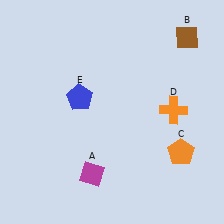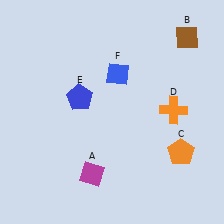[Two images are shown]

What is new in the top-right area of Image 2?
A blue diamond (F) was added in the top-right area of Image 2.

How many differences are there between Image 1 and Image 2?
There is 1 difference between the two images.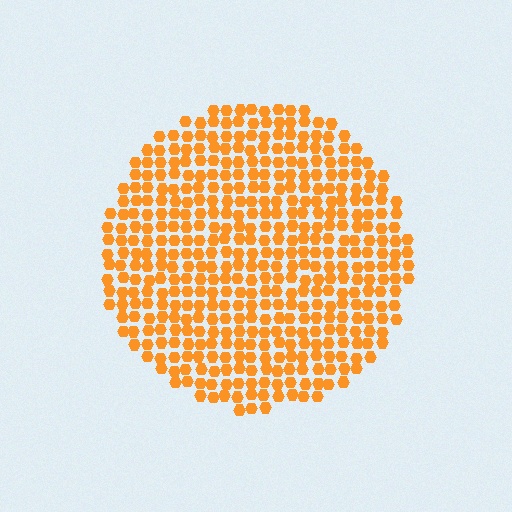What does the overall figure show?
The overall figure shows a circle.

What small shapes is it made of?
It is made of small hexagons.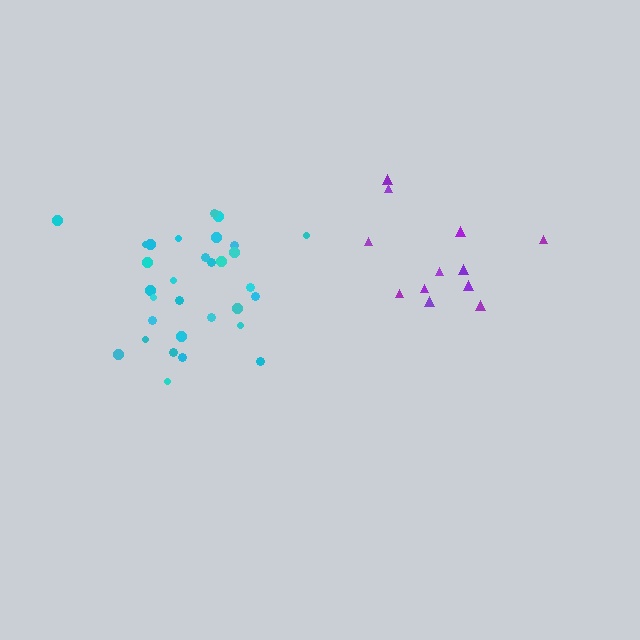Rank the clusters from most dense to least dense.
cyan, purple.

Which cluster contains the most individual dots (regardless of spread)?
Cyan (31).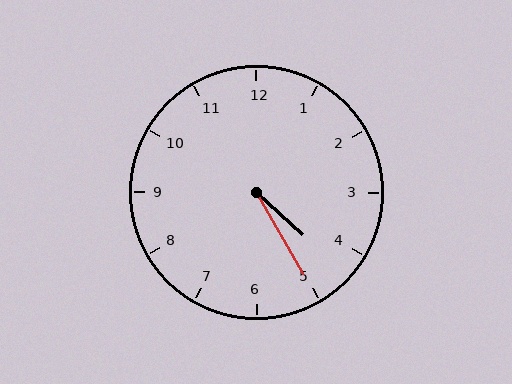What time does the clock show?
4:25.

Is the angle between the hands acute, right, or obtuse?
It is acute.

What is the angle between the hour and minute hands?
Approximately 18 degrees.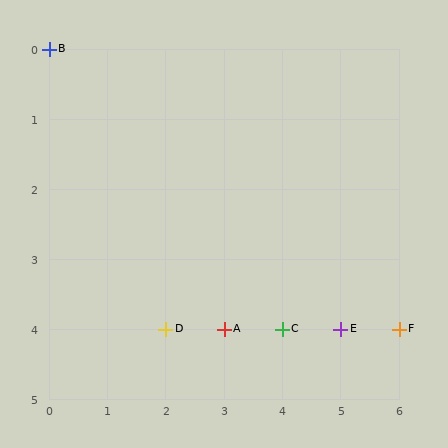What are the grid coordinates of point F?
Point F is at grid coordinates (6, 4).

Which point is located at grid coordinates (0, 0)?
Point B is at (0, 0).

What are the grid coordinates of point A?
Point A is at grid coordinates (3, 4).